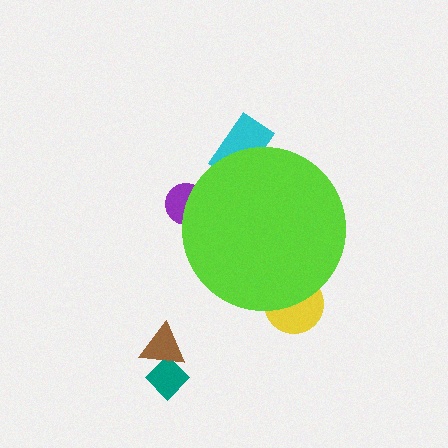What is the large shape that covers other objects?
A lime circle.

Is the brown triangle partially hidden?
No, the brown triangle is fully visible.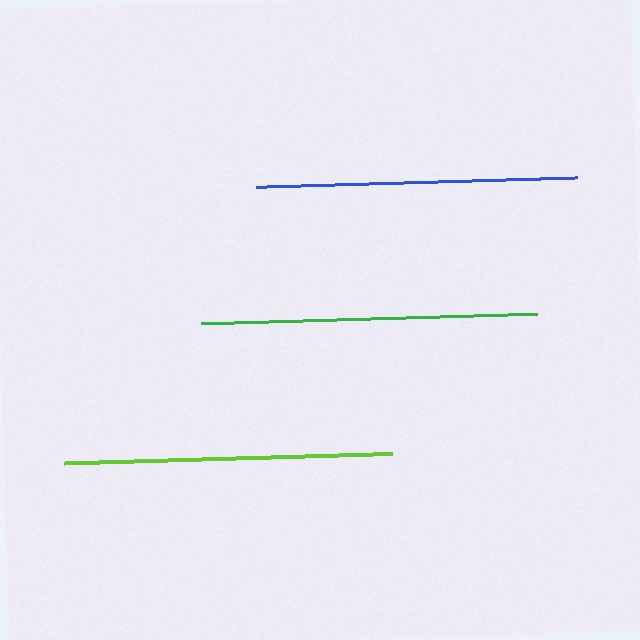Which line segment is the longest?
The green line is the longest at approximately 336 pixels.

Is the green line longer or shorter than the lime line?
The green line is longer than the lime line.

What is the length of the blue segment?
The blue segment is approximately 322 pixels long.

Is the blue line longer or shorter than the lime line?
The lime line is longer than the blue line.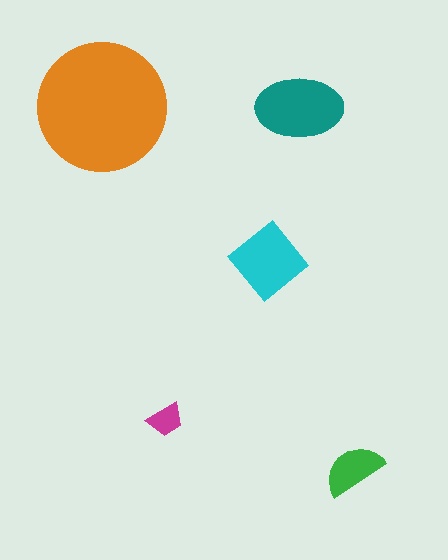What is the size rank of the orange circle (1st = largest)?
1st.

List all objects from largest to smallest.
The orange circle, the teal ellipse, the cyan diamond, the green semicircle, the magenta trapezoid.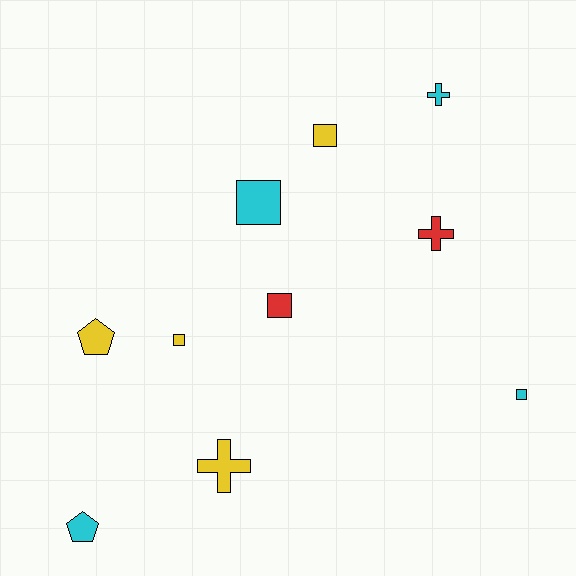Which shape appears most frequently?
Square, with 5 objects.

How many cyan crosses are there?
There is 1 cyan cross.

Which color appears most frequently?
Yellow, with 4 objects.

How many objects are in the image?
There are 10 objects.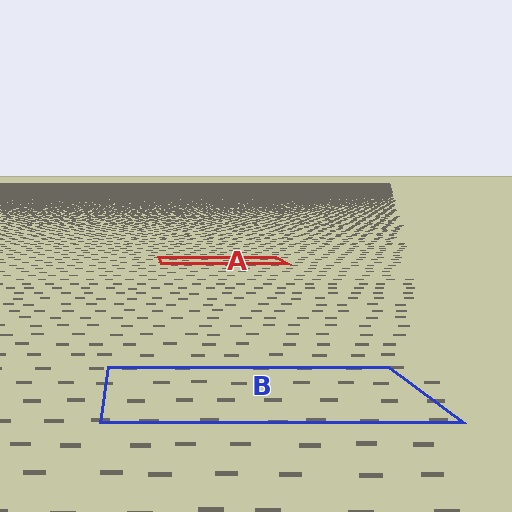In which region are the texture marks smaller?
The texture marks are smaller in region A, because it is farther away.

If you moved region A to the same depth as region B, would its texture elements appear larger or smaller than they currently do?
They would appear larger. At a closer depth, the same texture elements are projected at a bigger on-screen size.